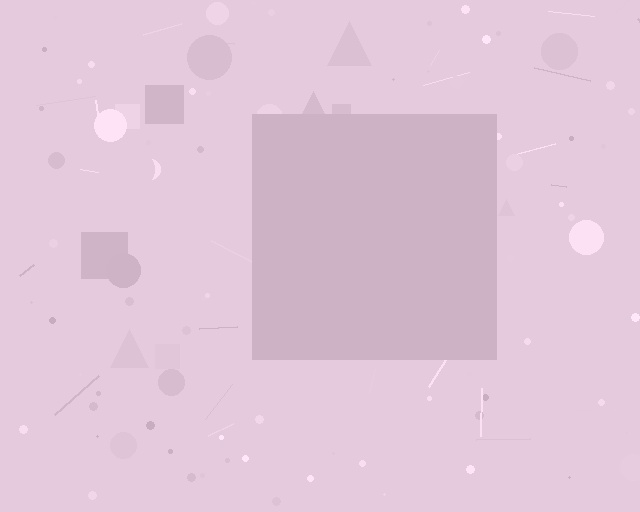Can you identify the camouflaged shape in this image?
The camouflaged shape is a square.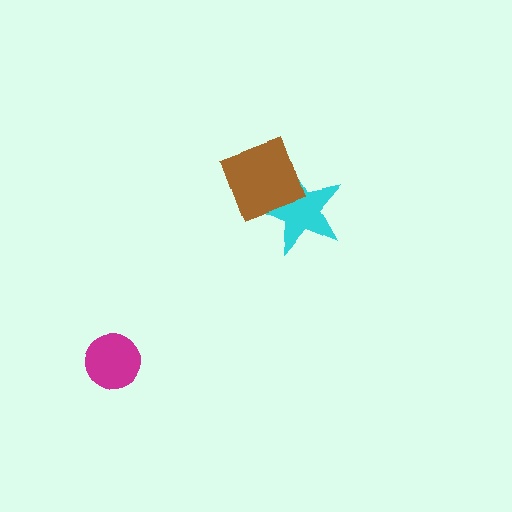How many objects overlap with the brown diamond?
1 object overlaps with the brown diamond.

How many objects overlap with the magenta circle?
0 objects overlap with the magenta circle.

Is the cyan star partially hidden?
Yes, it is partially covered by another shape.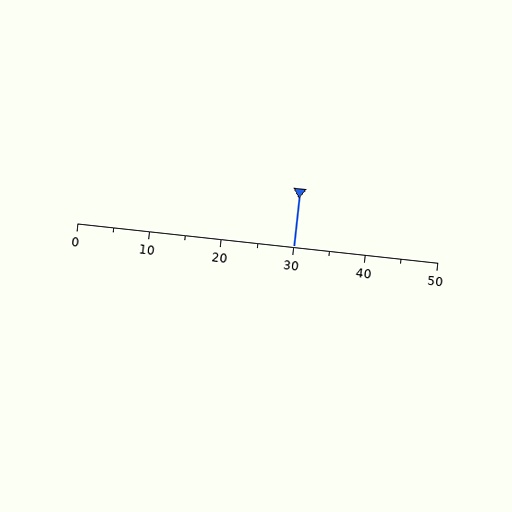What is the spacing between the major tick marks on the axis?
The major ticks are spaced 10 apart.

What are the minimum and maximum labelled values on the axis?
The axis runs from 0 to 50.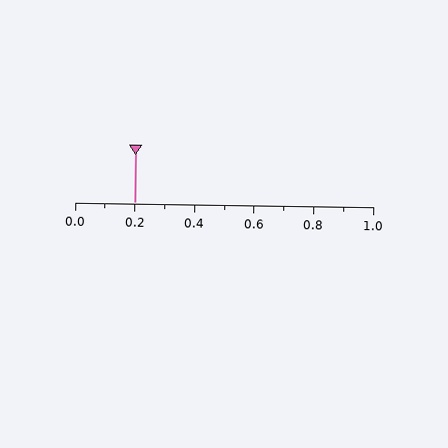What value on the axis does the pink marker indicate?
The marker indicates approximately 0.2.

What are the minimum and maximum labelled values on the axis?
The axis runs from 0.0 to 1.0.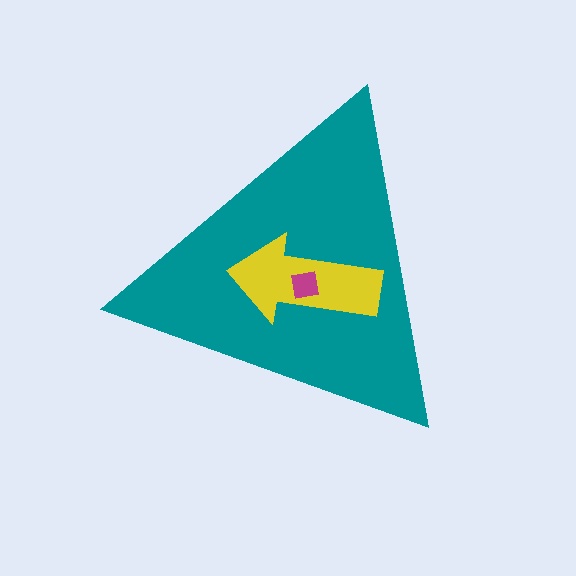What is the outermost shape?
The teal triangle.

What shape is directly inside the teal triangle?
The yellow arrow.